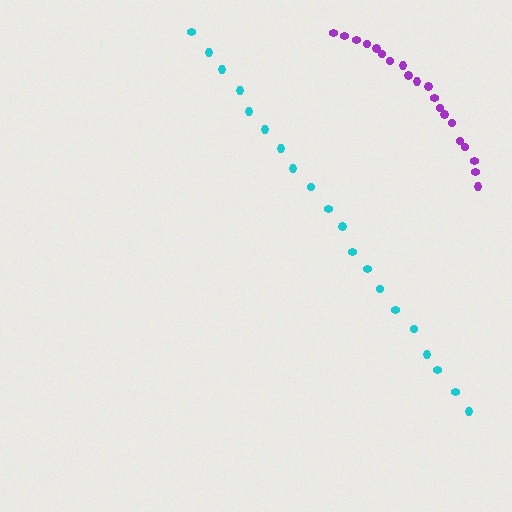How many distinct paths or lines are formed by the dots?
There are 2 distinct paths.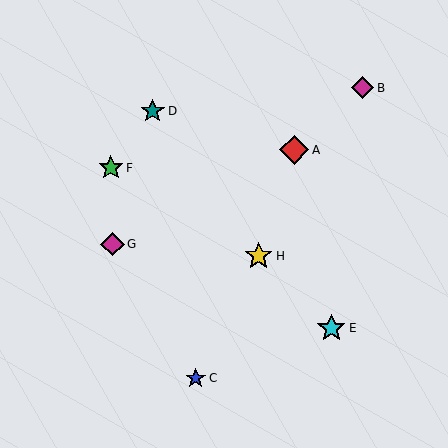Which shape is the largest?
The red diamond (labeled A) is the largest.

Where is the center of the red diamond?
The center of the red diamond is at (294, 150).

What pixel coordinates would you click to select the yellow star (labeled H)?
Click at (259, 256) to select the yellow star H.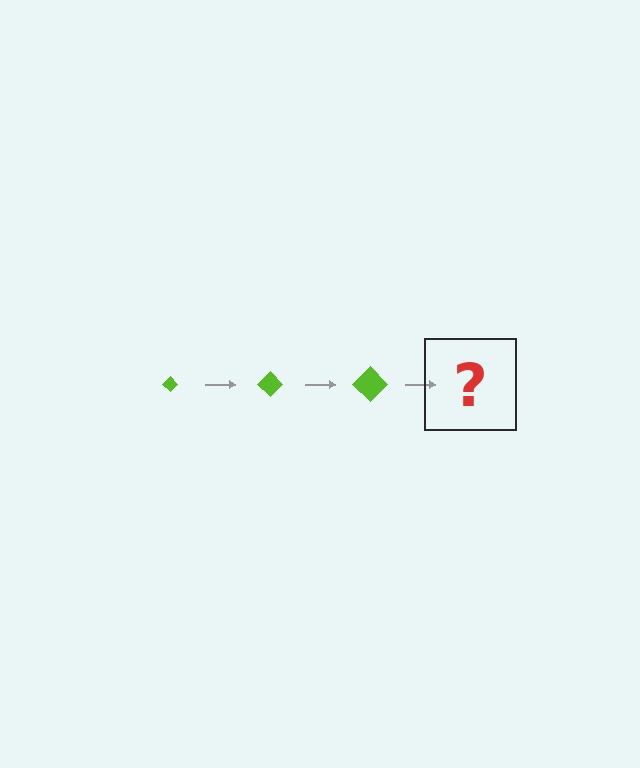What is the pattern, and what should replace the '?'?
The pattern is that the diamond gets progressively larger each step. The '?' should be a lime diamond, larger than the previous one.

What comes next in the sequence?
The next element should be a lime diamond, larger than the previous one.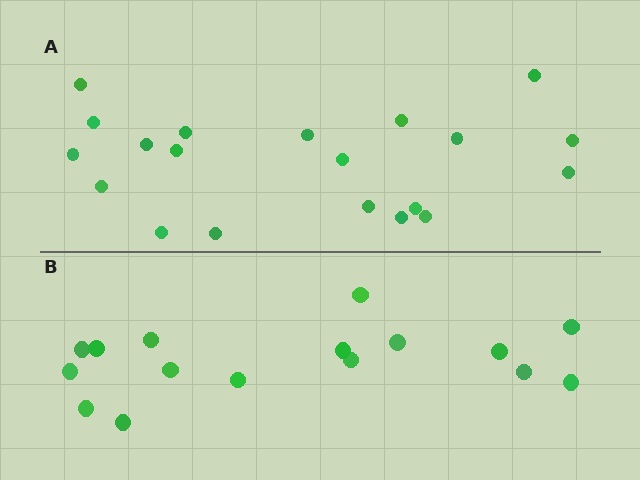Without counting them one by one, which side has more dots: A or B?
Region A (the top region) has more dots.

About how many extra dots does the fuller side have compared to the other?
Region A has about 4 more dots than region B.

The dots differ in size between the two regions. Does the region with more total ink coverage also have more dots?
No. Region B has more total ink coverage because its dots are larger, but region A actually contains more individual dots. Total area can be misleading — the number of items is what matters here.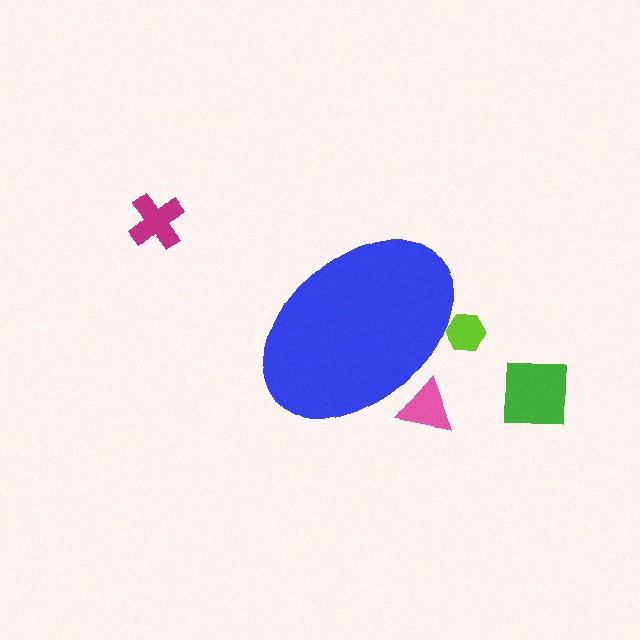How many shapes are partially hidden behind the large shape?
2 shapes are partially hidden.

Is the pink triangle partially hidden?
Yes, the pink triangle is partially hidden behind the blue ellipse.